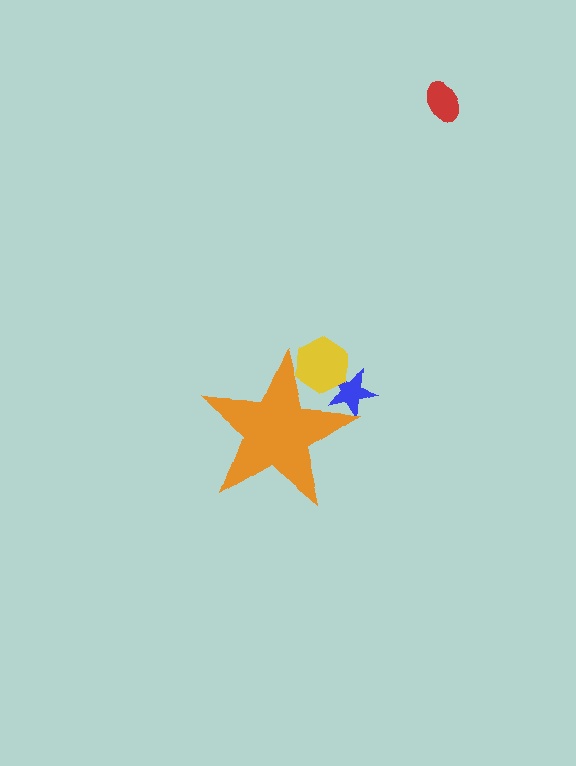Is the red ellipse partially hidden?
No, the red ellipse is fully visible.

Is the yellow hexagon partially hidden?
Yes, the yellow hexagon is partially hidden behind the orange star.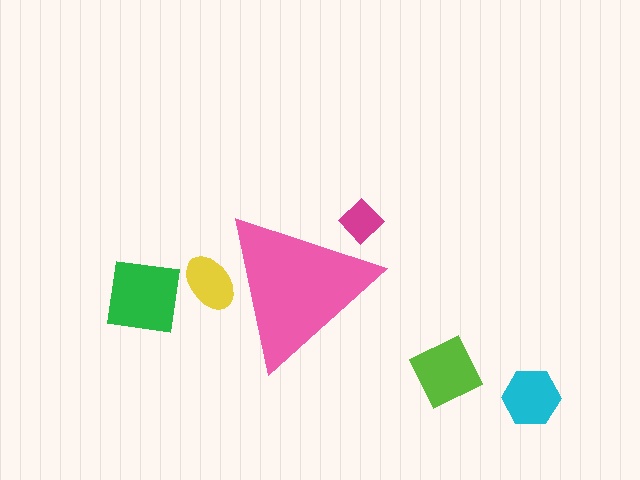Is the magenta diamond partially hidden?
Yes, the magenta diamond is partially hidden behind the pink triangle.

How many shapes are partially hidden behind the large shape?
2 shapes are partially hidden.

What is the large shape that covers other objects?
A pink triangle.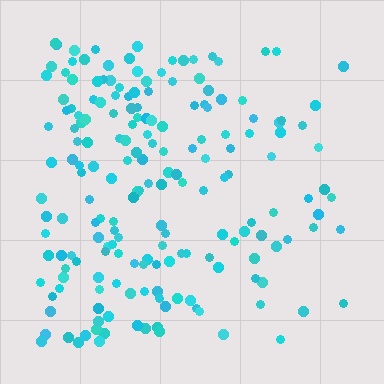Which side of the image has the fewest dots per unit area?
The right.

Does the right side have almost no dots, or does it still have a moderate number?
Still a moderate number, just noticeably fewer than the left.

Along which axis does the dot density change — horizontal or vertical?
Horizontal.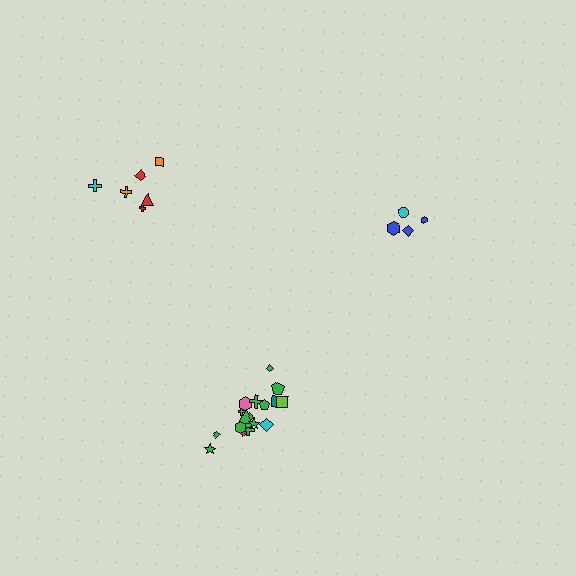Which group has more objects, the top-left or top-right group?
The top-left group.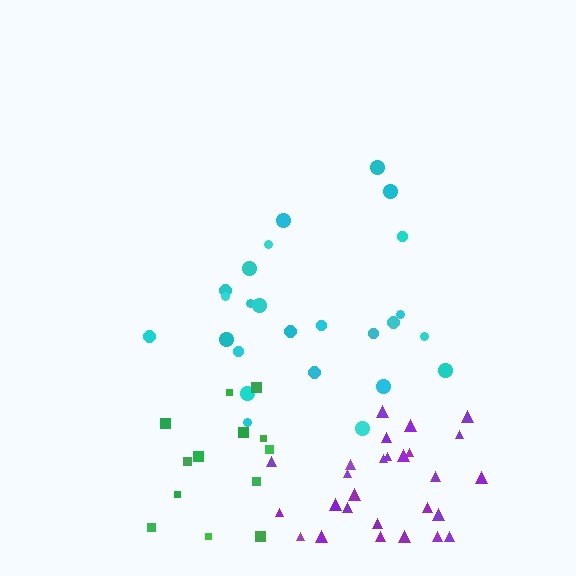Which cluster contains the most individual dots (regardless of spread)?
Purple (27).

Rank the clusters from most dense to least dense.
purple, cyan, green.